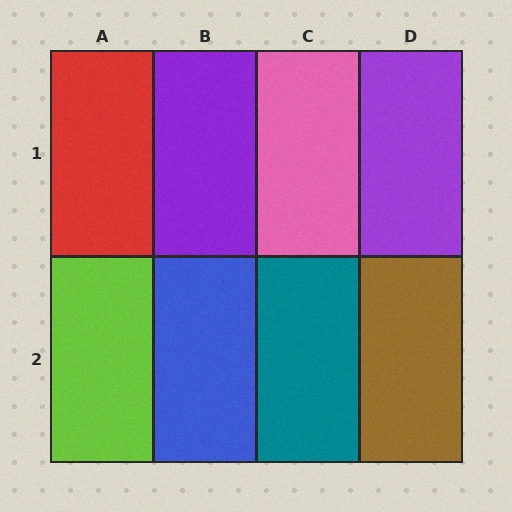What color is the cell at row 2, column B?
Blue.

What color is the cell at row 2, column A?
Lime.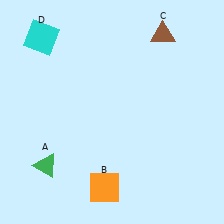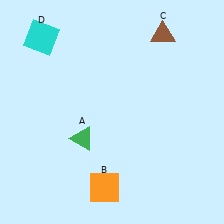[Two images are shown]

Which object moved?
The green triangle (A) moved right.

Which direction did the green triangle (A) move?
The green triangle (A) moved right.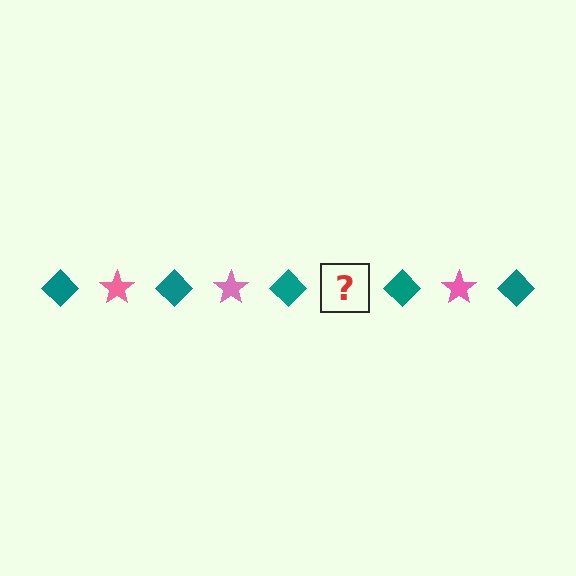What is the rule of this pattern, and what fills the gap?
The rule is that the pattern alternates between teal diamond and pink star. The gap should be filled with a pink star.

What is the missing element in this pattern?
The missing element is a pink star.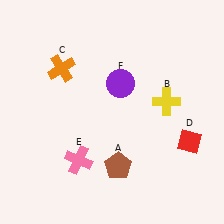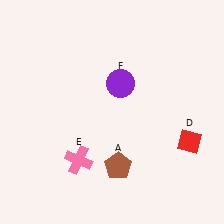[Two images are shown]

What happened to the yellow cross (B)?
The yellow cross (B) was removed in Image 2. It was in the top-right area of Image 1.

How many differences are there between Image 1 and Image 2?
There are 2 differences between the two images.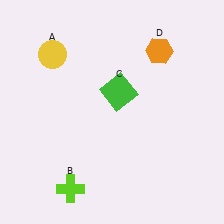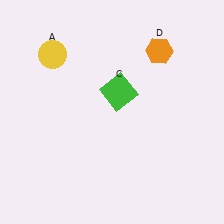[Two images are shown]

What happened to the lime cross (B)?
The lime cross (B) was removed in Image 2. It was in the bottom-left area of Image 1.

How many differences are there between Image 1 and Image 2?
There is 1 difference between the two images.